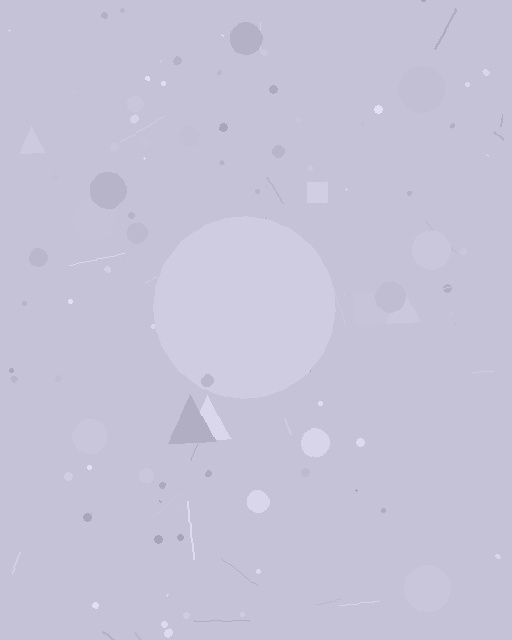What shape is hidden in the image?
A circle is hidden in the image.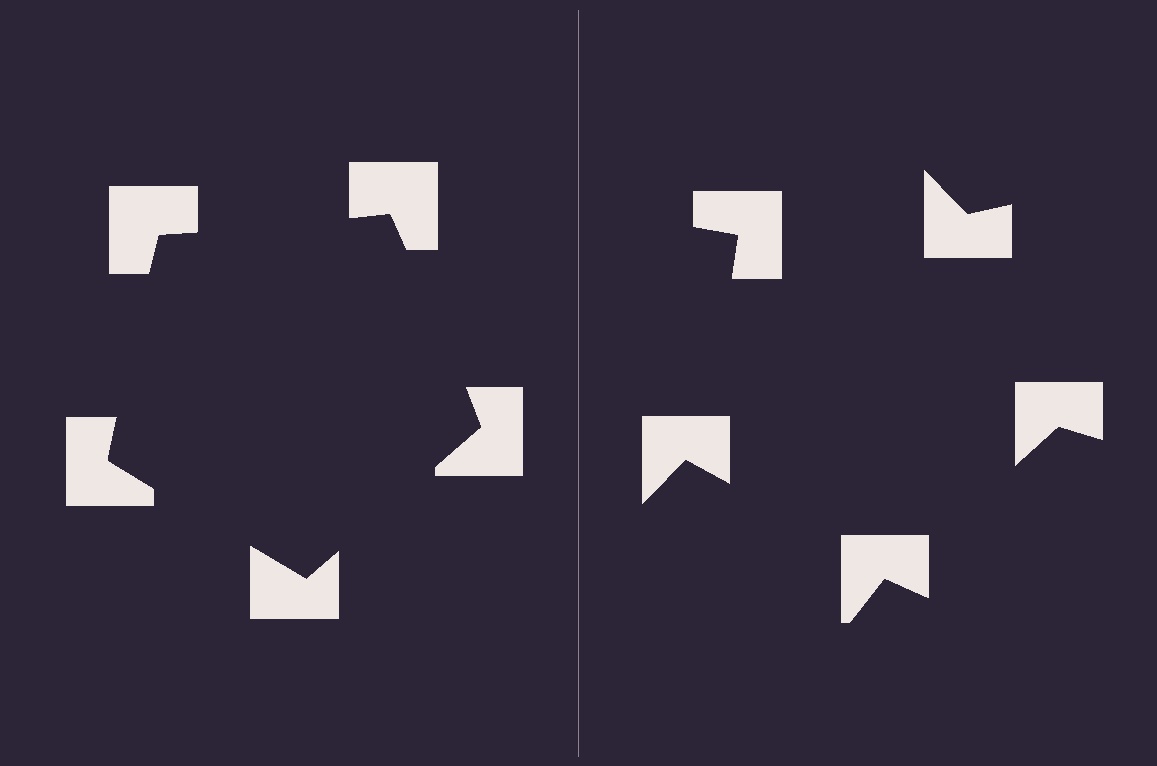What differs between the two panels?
The notched squares are positioned identically on both sides; only the wedge orientations differ. On the left they align to a pentagon; on the right they are misaligned.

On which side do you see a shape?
An illusory pentagon appears on the left side. On the right side the wedge cuts are rotated, so no coherent shape forms.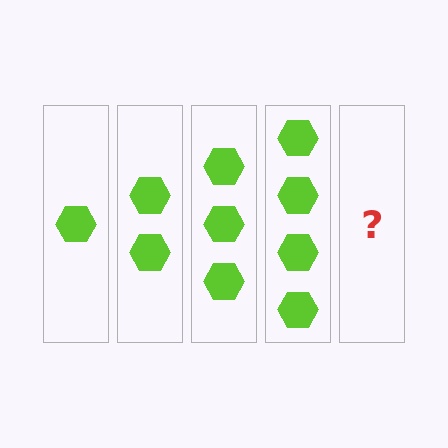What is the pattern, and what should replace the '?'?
The pattern is that each step adds one more hexagon. The '?' should be 5 hexagons.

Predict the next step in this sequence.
The next step is 5 hexagons.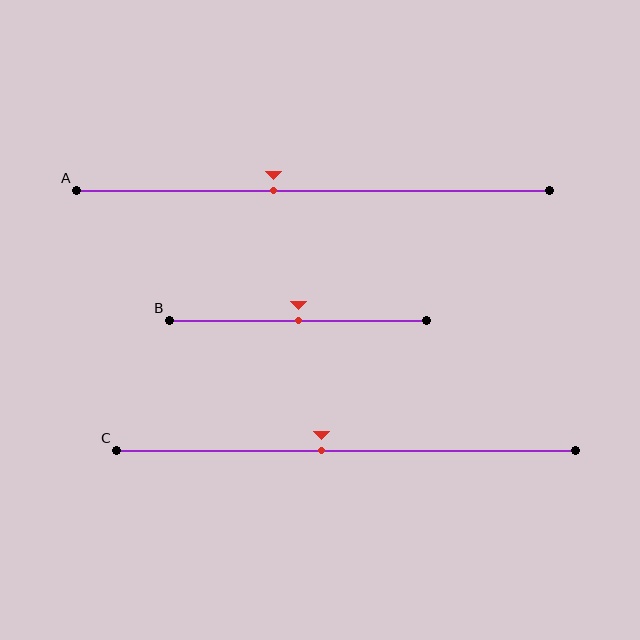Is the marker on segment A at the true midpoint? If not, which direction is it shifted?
No, the marker on segment A is shifted to the left by about 8% of the segment length.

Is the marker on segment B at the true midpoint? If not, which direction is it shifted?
Yes, the marker on segment B is at the true midpoint.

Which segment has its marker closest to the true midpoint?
Segment B has its marker closest to the true midpoint.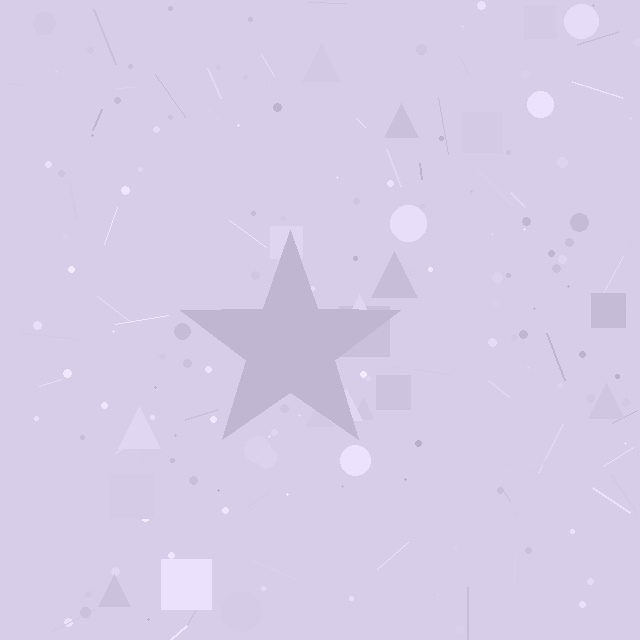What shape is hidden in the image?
A star is hidden in the image.